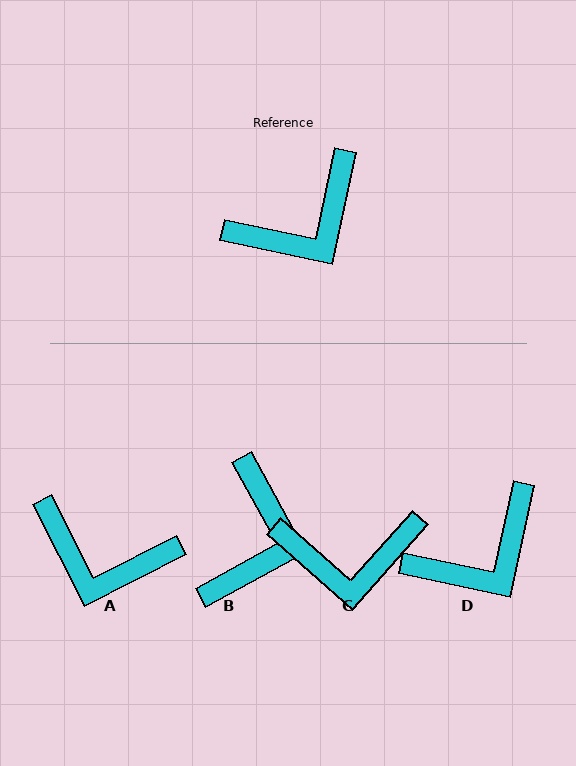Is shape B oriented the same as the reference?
No, it is off by about 41 degrees.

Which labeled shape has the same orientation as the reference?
D.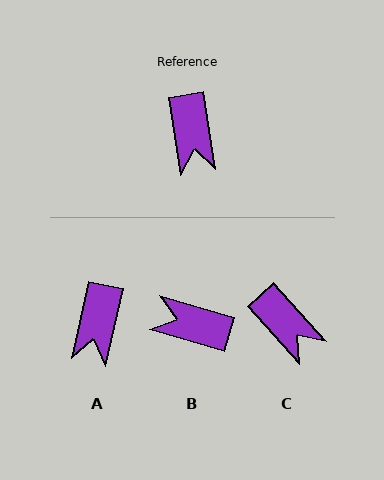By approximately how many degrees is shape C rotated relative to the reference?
Approximately 33 degrees counter-clockwise.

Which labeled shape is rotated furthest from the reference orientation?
B, about 116 degrees away.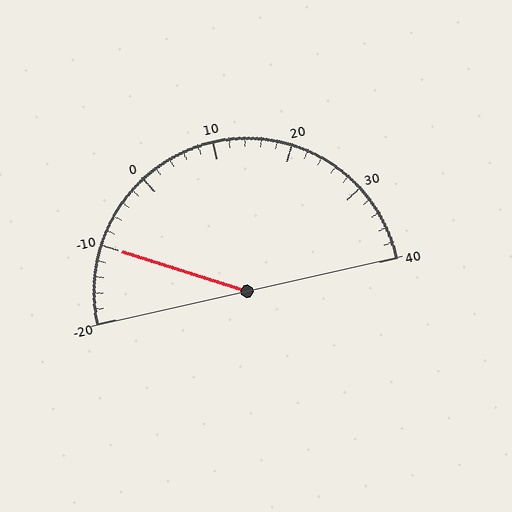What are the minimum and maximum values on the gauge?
The gauge ranges from -20 to 40.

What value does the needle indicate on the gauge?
The needle indicates approximately -10.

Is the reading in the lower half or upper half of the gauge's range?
The reading is in the lower half of the range (-20 to 40).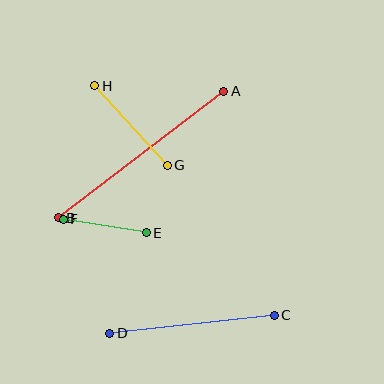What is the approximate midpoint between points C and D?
The midpoint is at approximately (192, 324) pixels.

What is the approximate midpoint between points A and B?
The midpoint is at approximately (141, 155) pixels.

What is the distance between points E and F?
The distance is approximately 84 pixels.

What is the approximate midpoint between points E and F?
The midpoint is at approximately (105, 226) pixels.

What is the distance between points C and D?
The distance is approximately 166 pixels.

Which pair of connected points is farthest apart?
Points A and B are farthest apart.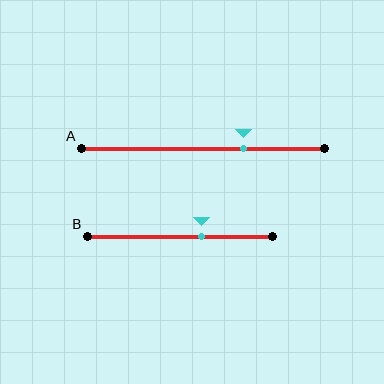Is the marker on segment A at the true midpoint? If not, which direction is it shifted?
No, the marker on segment A is shifted to the right by about 17% of the segment length.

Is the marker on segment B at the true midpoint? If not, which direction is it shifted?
No, the marker on segment B is shifted to the right by about 12% of the segment length.